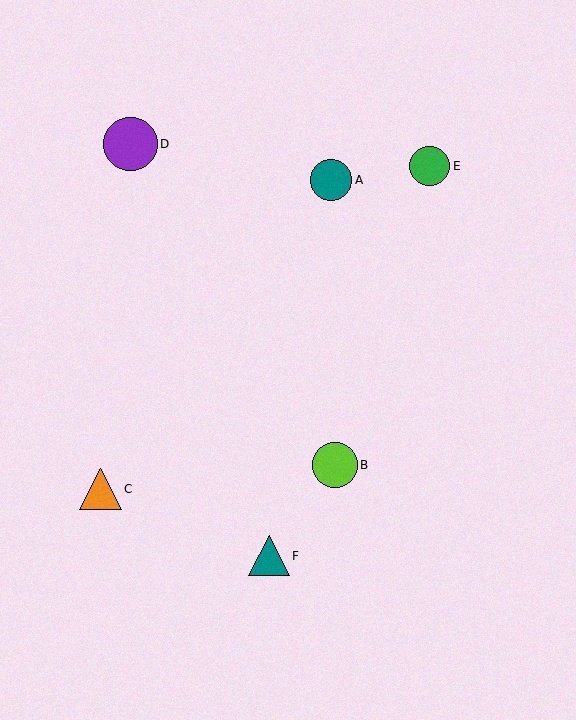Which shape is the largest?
The purple circle (labeled D) is the largest.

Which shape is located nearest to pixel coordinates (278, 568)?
The teal triangle (labeled F) at (269, 556) is nearest to that location.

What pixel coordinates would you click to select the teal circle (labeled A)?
Click at (331, 180) to select the teal circle A.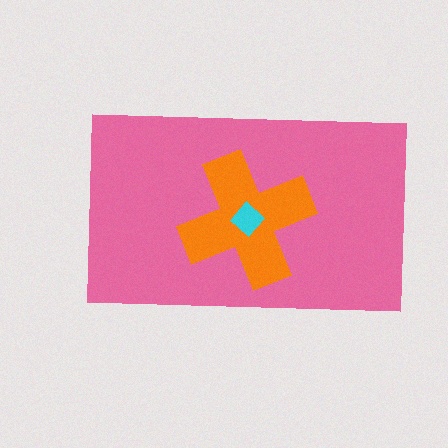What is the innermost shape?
The cyan diamond.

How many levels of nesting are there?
3.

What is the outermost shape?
The pink rectangle.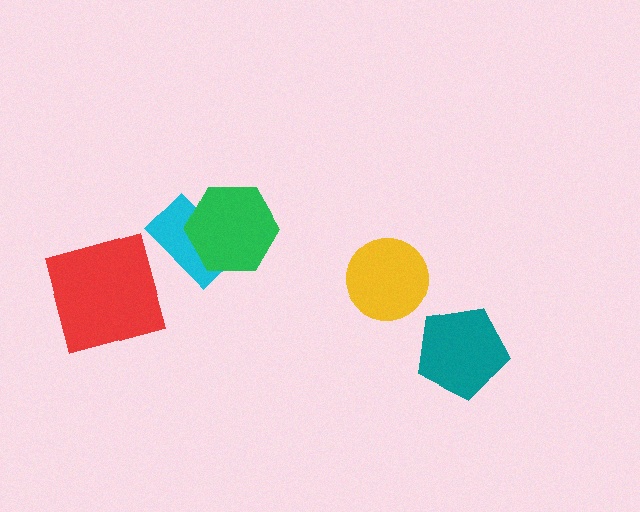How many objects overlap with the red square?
0 objects overlap with the red square.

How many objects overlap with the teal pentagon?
0 objects overlap with the teal pentagon.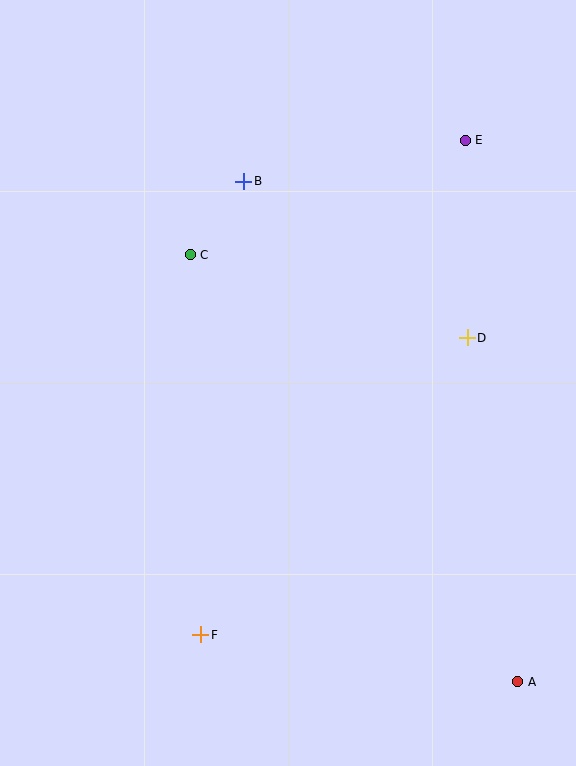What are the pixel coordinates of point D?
Point D is at (467, 338).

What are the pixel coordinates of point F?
Point F is at (201, 635).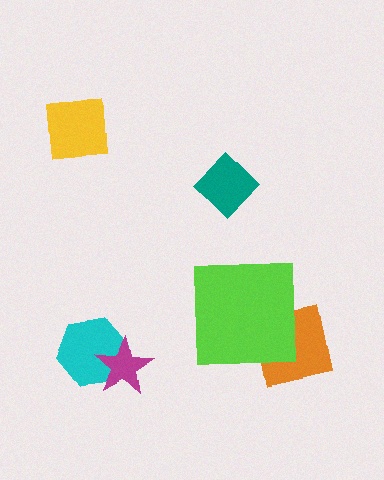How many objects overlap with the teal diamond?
0 objects overlap with the teal diamond.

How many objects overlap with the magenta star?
1 object overlaps with the magenta star.